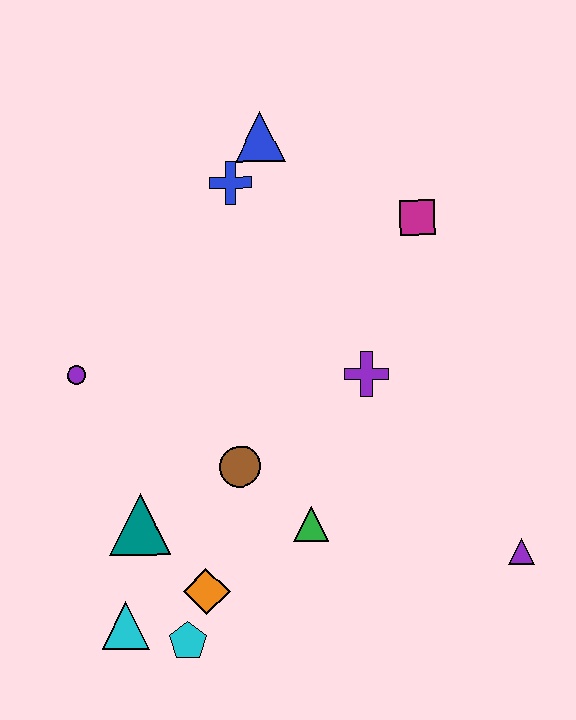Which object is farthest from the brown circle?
The blue triangle is farthest from the brown circle.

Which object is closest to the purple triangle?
The green triangle is closest to the purple triangle.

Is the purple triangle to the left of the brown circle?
No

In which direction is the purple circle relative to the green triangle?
The purple circle is to the left of the green triangle.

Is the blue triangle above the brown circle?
Yes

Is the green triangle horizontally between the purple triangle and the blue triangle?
Yes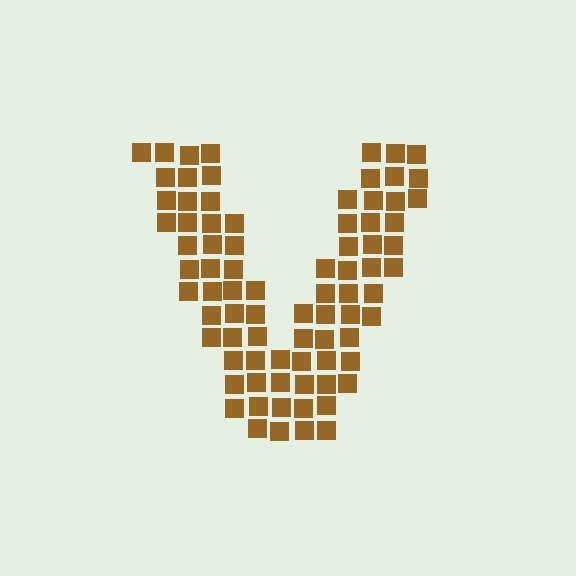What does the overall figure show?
The overall figure shows the letter V.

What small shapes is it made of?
It is made of small squares.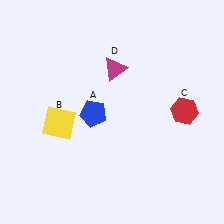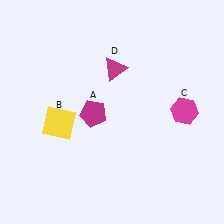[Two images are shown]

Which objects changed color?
A changed from blue to magenta. C changed from red to magenta.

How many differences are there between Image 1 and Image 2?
There are 2 differences between the two images.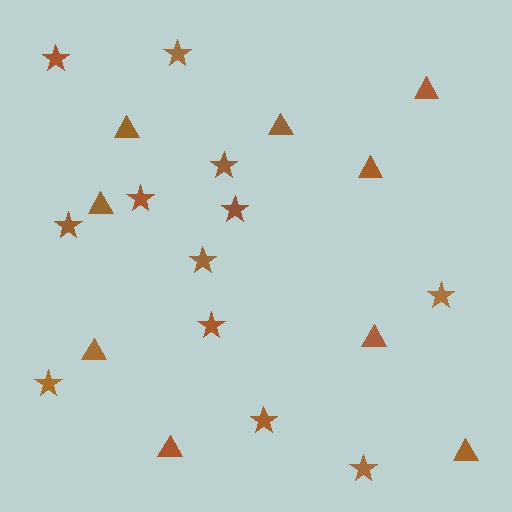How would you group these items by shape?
There are 2 groups: one group of stars (12) and one group of triangles (9).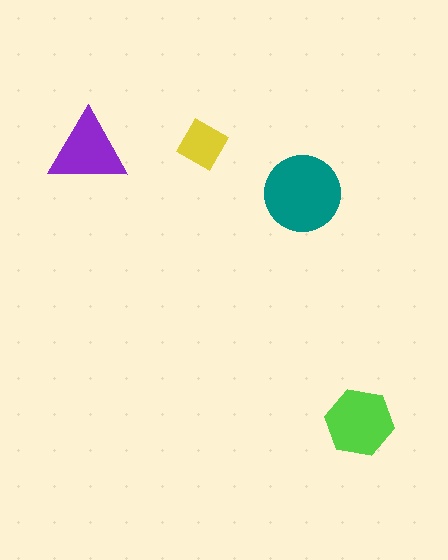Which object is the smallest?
The yellow square.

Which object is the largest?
The teal circle.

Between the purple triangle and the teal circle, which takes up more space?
The teal circle.